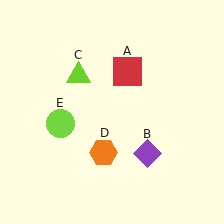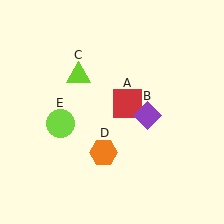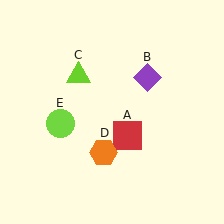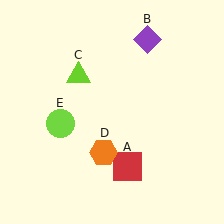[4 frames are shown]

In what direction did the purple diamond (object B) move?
The purple diamond (object B) moved up.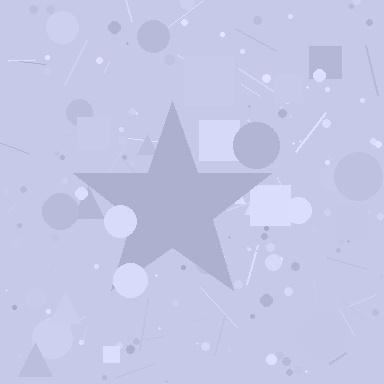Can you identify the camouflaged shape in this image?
The camouflaged shape is a star.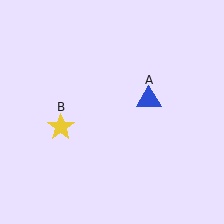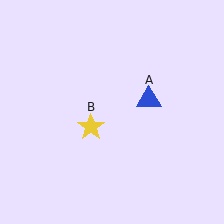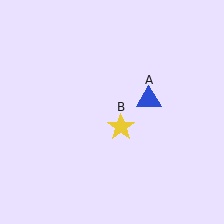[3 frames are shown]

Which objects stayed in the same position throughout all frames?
Blue triangle (object A) remained stationary.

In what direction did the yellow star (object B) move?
The yellow star (object B) moved right.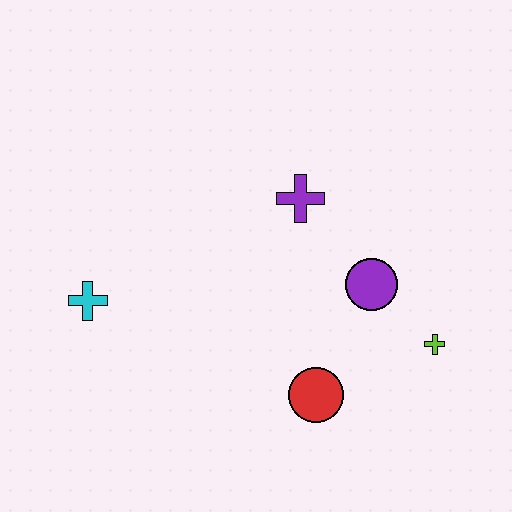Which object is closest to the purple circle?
The lime cross is closest to the purple circle.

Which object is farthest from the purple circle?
The cyan cross is farthest from the purple circle.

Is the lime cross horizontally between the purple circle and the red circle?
No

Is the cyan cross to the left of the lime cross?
Yes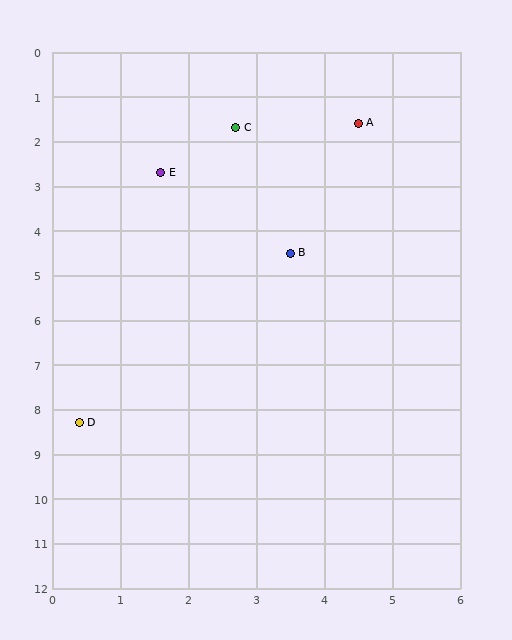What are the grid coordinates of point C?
Point C is at approximately (2.7, 1.7).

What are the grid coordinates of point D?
Point D is at approximately (0.4, 8.3).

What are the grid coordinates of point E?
Point E is at approximately (1.6, 2.7).